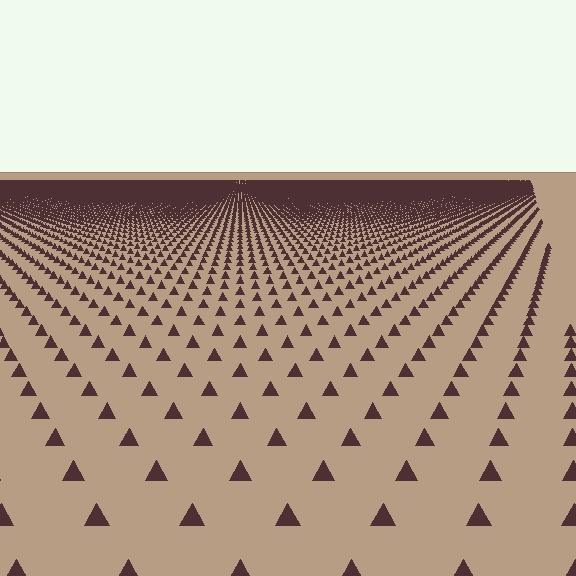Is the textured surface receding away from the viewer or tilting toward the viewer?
The surface is receding away from the viewer. Texture elements get smaller and denser toward the top.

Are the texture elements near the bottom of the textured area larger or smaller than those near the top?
Larger. Near the bottom, elements are closer to the viewer and appear at a bigger on-screen size.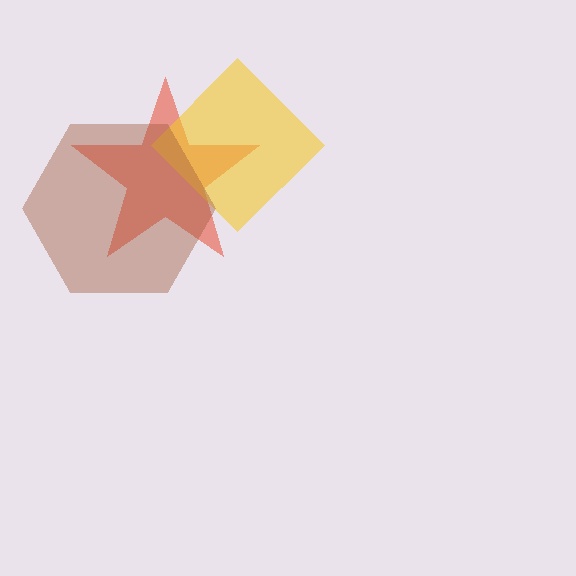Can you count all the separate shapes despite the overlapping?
Yes, there are 3 separate shapes.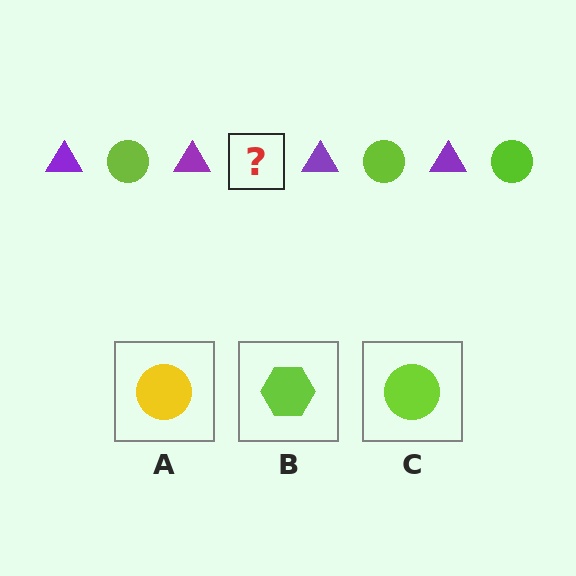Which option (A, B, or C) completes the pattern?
C.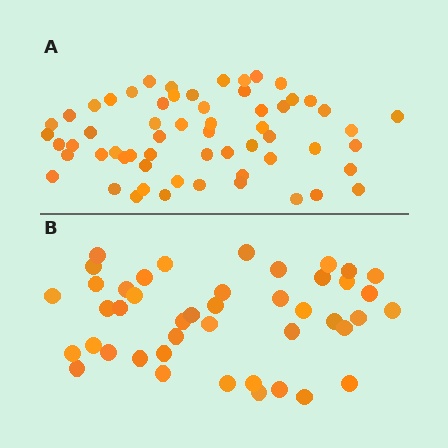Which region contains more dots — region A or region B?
Region A (the top region) has more dots.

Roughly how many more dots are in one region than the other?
Region A has approximately 15 more dots than region B.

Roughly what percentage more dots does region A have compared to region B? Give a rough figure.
About 35% more.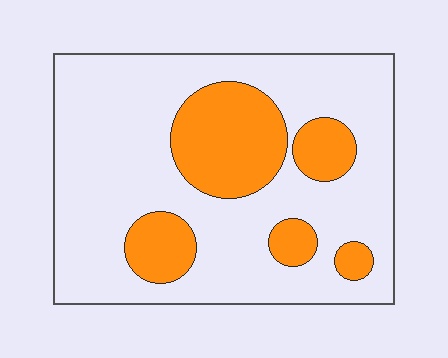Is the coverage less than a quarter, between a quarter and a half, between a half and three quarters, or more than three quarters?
Between a quarter and a half.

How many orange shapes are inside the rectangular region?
5.